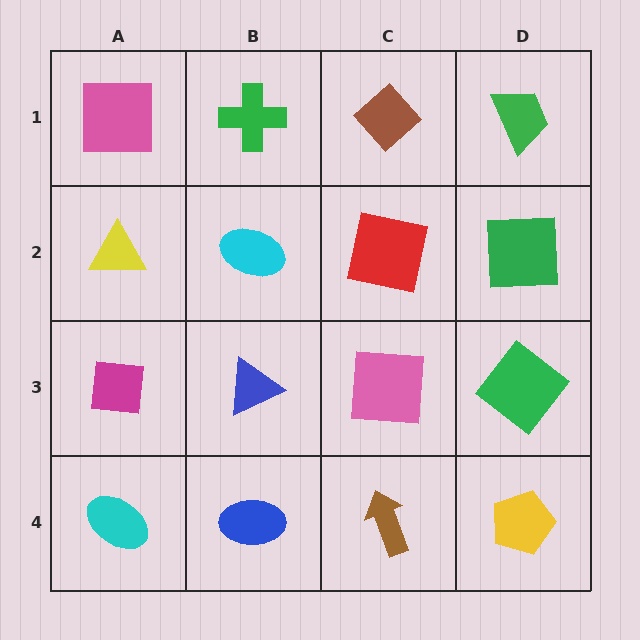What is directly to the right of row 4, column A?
A blue ellipse.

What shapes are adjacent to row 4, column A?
A magenta square (row 3, column A), a blue ellipse (row 4, column B).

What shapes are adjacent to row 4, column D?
A green diamond (row 3, column D), a brown arrow (row 4, column C).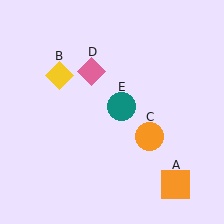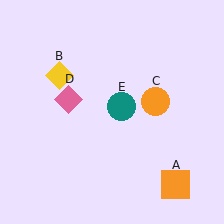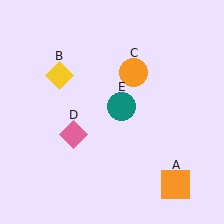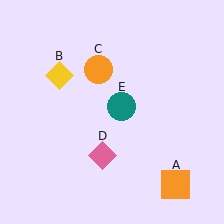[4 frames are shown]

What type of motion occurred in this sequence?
The orange circle (object C), pink diamond (object D) rotated counterclockwise around the center of the scene.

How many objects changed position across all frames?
2 objects changed position: orange circle (object C), pink diamond (object D).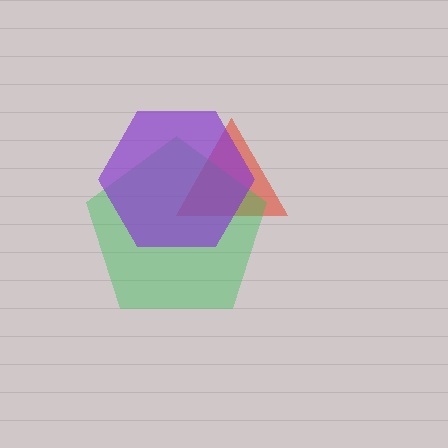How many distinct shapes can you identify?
There are 3 distinct shapes: a red triangle, a green pentagon, a purple hexagon.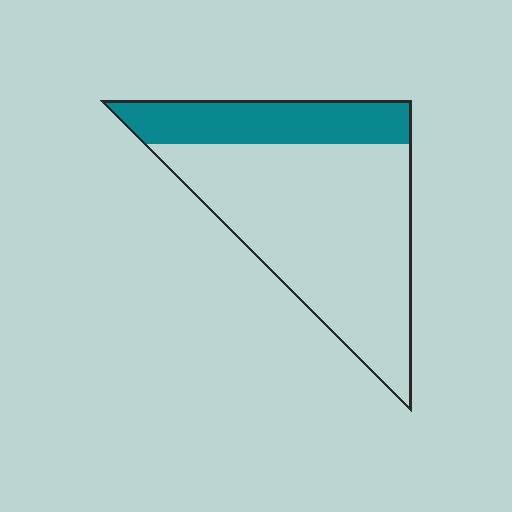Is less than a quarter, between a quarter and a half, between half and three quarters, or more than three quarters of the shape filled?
Between a quarter and a half.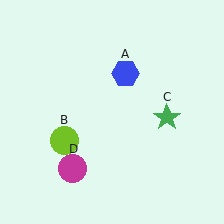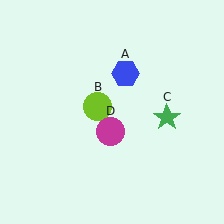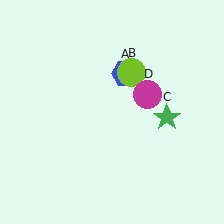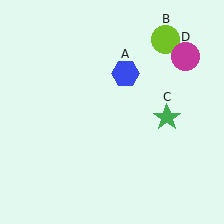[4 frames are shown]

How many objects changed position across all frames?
2 objects changed position: lime circle (object B), magenta circle (object D).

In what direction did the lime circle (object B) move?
The lime circle (object B) moved up and to the right.